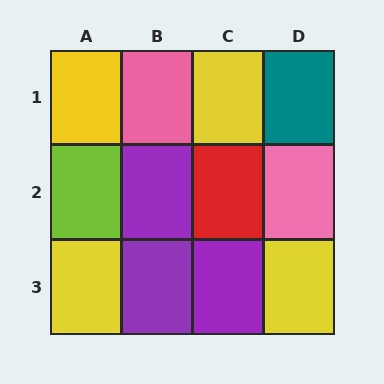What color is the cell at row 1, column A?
Yellow.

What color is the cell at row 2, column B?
Purple.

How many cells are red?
1 cell is red.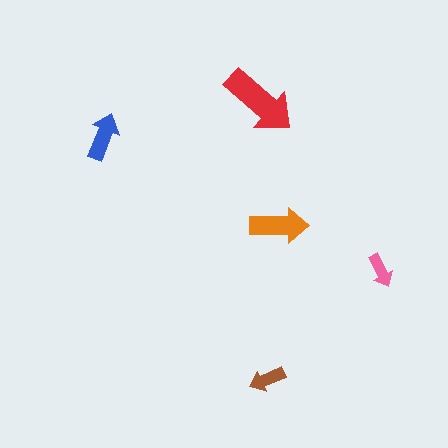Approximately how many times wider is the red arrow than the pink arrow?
About 2 times wider.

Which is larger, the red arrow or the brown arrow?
The red one.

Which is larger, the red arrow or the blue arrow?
The red one.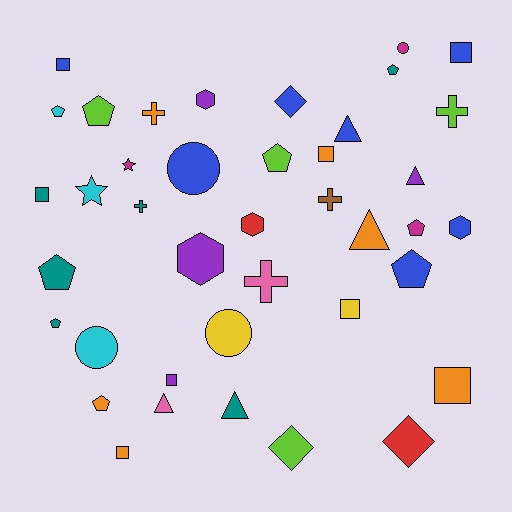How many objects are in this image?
There are 40 objects.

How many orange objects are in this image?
There are 6 orange objects.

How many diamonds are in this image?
There are 3 diamonds.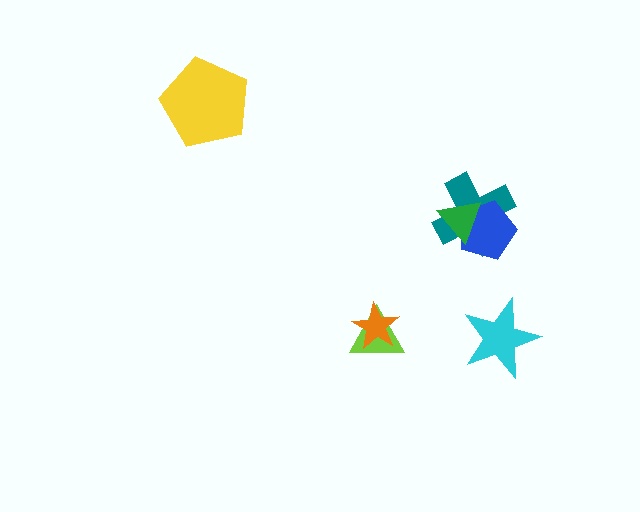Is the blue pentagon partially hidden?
Yes, it is partially covered by another shape.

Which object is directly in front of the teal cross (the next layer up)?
The blue pentagon is directly in front of the teal cross.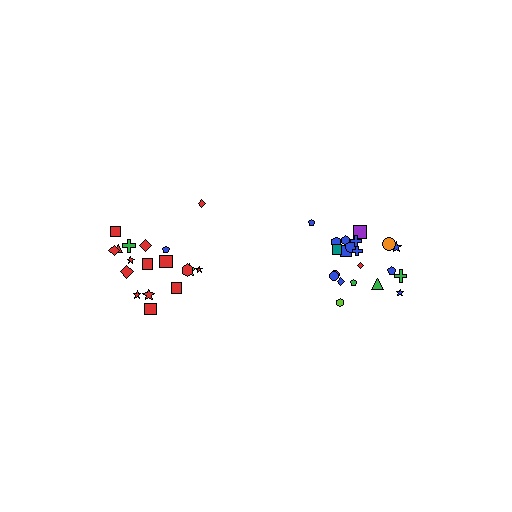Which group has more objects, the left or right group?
The right group.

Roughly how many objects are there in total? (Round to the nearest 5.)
Roughly 40 objects in total.